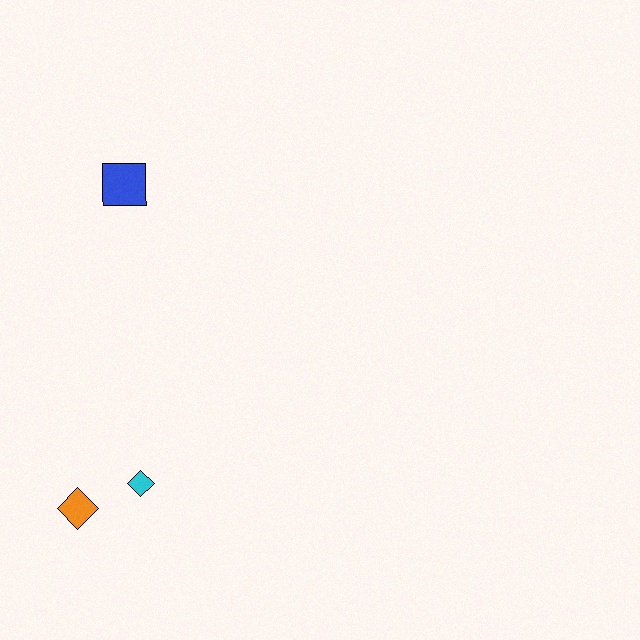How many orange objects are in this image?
There is 1 orange object.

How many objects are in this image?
There are 3 objects.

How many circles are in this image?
There are no circles.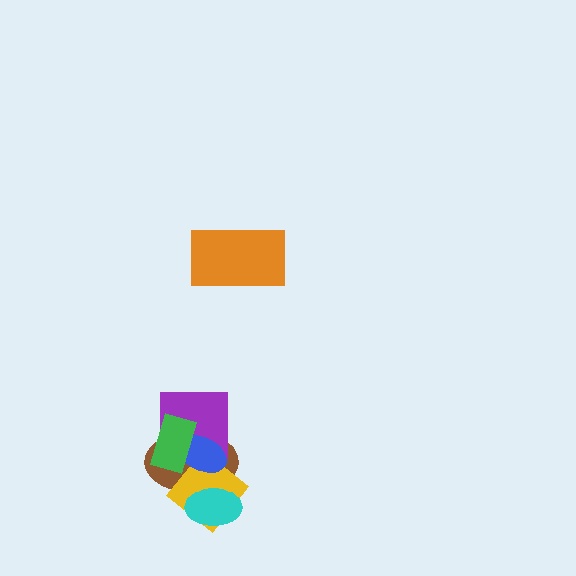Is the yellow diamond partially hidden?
Yes, it is partially covered by another shape.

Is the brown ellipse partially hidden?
Yes, it is partially covered by another shape.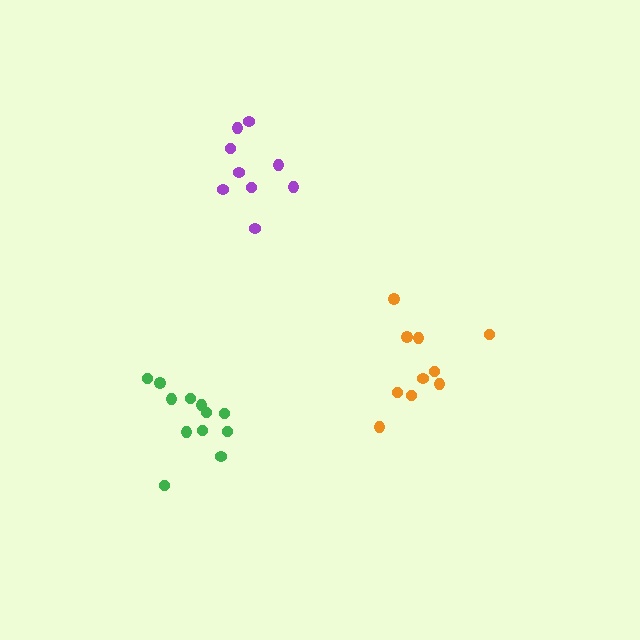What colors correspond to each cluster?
The clusters are colored: green, orange, purple.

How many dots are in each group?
Group 1: 12 dots, Group 2: 10 dots, Group 3: 9 dots (31 total).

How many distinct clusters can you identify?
There are 3 distinct clusters.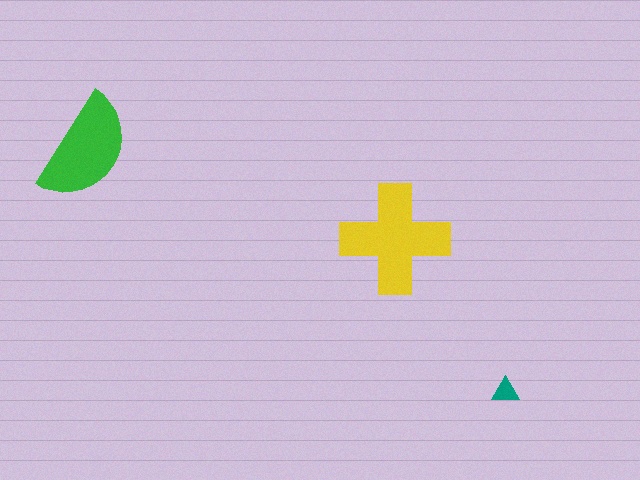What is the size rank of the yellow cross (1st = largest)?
1st.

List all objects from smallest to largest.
The teal triangle, the green semicircle, the yellow cross.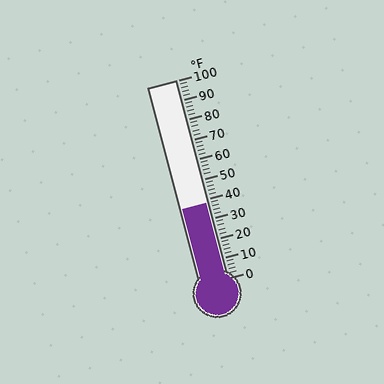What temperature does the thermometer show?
The thermometer shows approximately 38°F.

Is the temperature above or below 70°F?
The temperature is below 70°F.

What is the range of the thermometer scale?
The thermometer scale ranges from 0°F to 100°F.